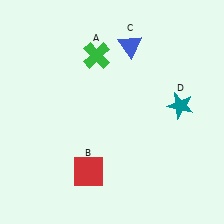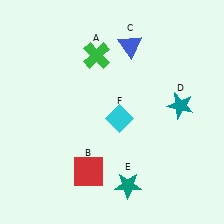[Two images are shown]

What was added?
A teal star (E), a cyan diamond (F) were added in Image 2.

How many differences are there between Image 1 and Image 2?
There are 2 differences between the two images.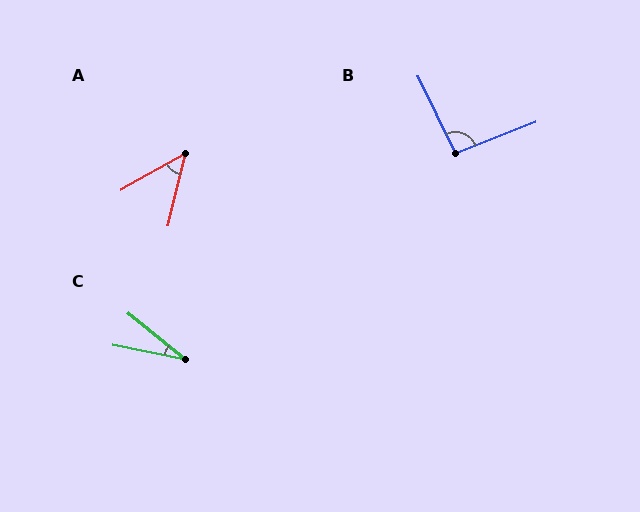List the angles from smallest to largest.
C (28°), A (47°), B (94°).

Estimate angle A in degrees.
Approximately 47 degrees.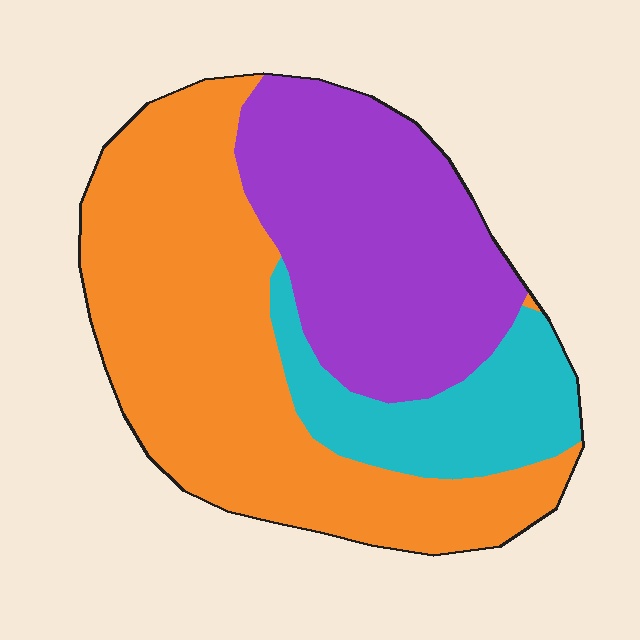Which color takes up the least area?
Cyan, at roughly 15%.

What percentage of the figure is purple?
Purple covers around 35% of the figure.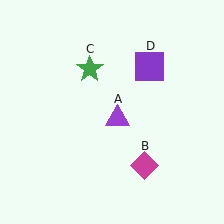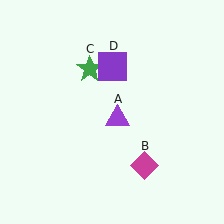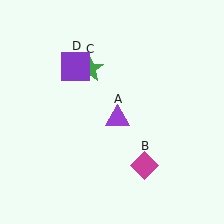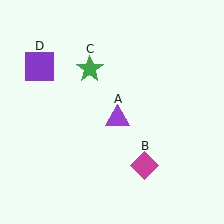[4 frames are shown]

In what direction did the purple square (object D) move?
The purple square (object D) moved left.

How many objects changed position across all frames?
1 object changed position: purple square (object D).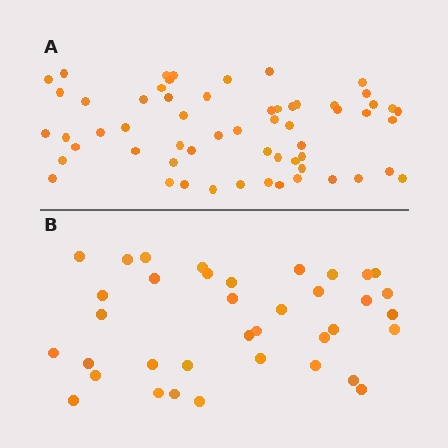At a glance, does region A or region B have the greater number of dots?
Region A (the top region) has more dots.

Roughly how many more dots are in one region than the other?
Region A has approximately 20 more dots than region B.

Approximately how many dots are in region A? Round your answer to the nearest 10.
About 60 dots. (The exact count is 59, which rounds to 60.)